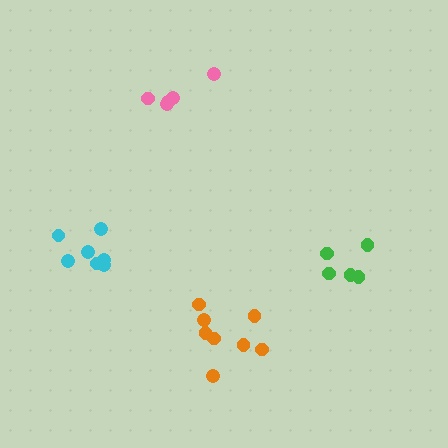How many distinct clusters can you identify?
There are 4 distinct clusters.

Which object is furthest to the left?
The cyan cluster is leftmost.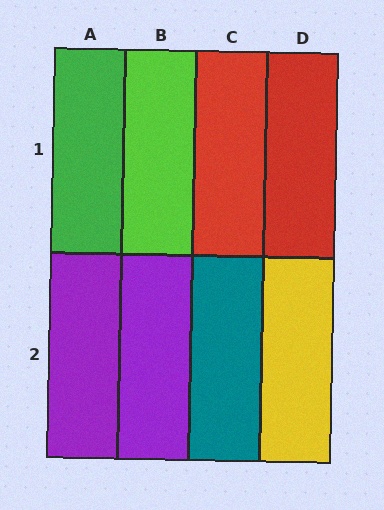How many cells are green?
1 cell is green.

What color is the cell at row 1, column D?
Red.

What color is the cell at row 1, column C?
Red.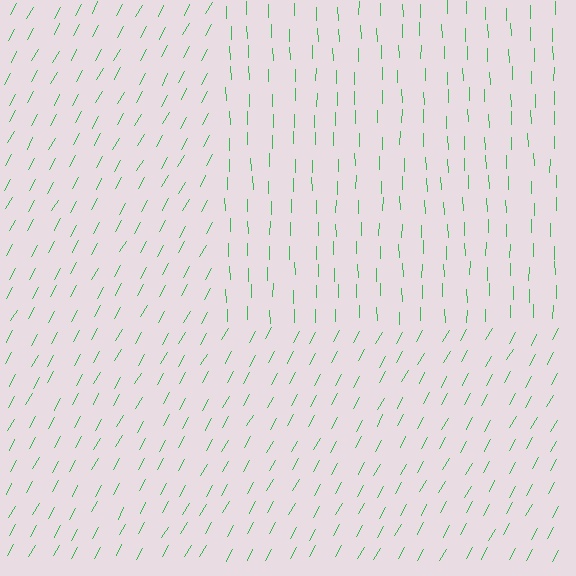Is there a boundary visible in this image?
Yes, there is a texture boundary formed by a change in line orientation.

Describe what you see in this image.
The image is filled with small green line segments. A rectangle region in the image has lines oriented differently from the surrounding lines, creating a visible texture boundary.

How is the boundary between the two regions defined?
The boundary is defined purely by a change in line orientation (approximately 30 degrees difference). All lines are the same color and thickness.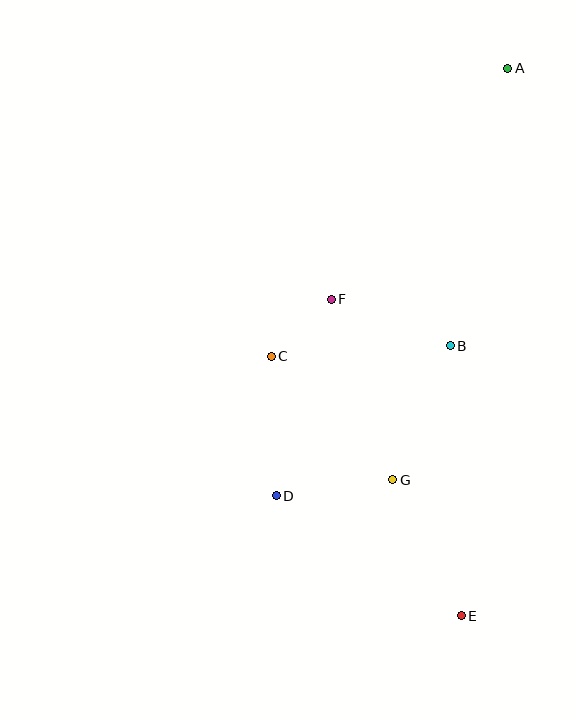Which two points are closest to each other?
Points C and F are closest to each other.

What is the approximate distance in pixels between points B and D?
The distance between B and D is approximately 230 pixels.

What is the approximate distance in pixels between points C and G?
The distance between C and G is approximately 174 pixels.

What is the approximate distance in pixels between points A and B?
The distance between A and B is approximately 283 pixels.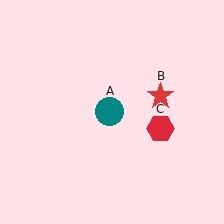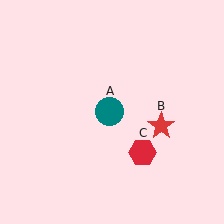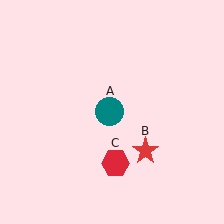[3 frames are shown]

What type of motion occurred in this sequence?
The red star (object B), red hexagon (object C) rotated clockwise around the center of the scene.